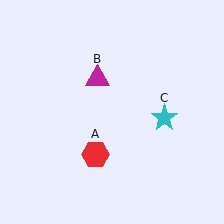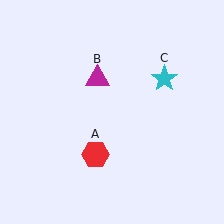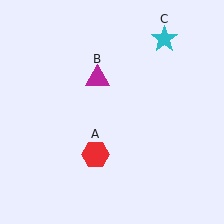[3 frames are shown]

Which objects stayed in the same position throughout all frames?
Red hexagon (object A) and magenta triangle (object B) remained stationary.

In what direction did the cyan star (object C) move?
The cyan star (object C) moved up.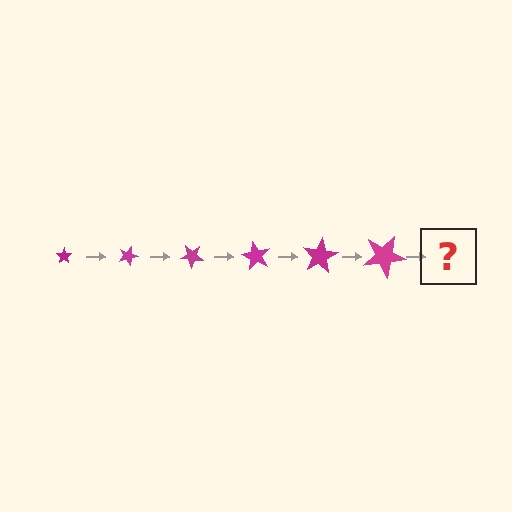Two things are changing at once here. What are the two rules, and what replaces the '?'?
The two rules are that the star grows larger each step and it rotates 20 degrees each step. The '?' should be a star, larger than the previous one and rotated 120 degrees from the start.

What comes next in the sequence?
The next element should be a star, larger than the previous one and rotated 120 degrees from the start.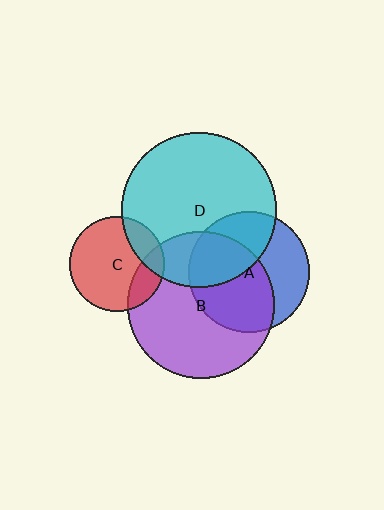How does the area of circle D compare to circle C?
Approximately 2.6 times.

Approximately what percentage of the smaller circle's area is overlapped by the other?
Approximately 20%.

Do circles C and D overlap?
Yes.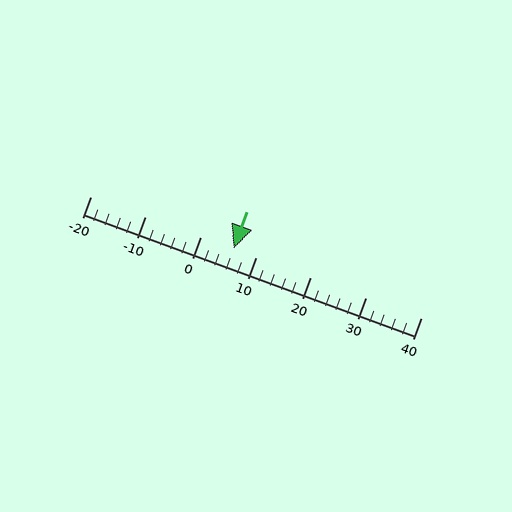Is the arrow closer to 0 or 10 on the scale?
The arrow is closer to 10.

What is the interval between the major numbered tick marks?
The major tick marks are spaced 10 units apart.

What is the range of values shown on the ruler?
The ruler shows values from -20 to 40.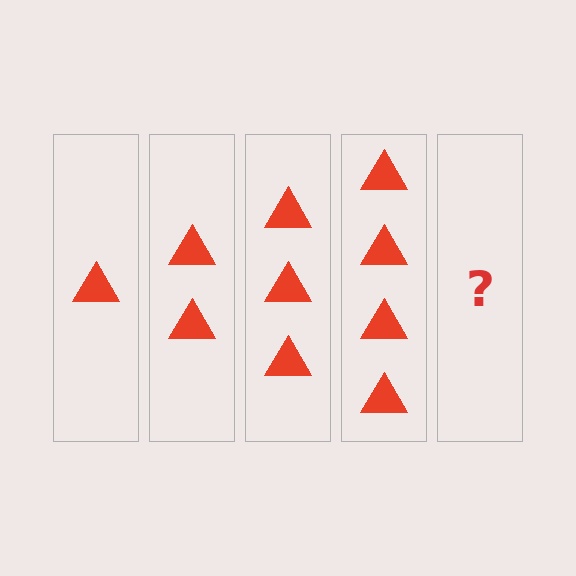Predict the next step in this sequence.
The next step is 5 triangles.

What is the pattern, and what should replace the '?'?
The pattern is that each step adds one more triangle. The '?' should be 5 triangles.